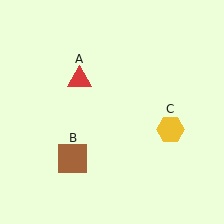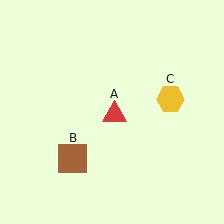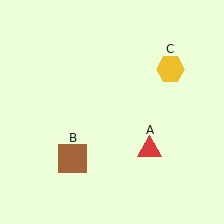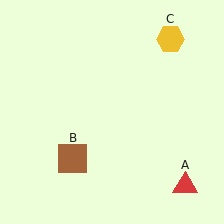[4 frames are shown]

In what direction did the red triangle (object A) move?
The red triangle (object A) moved down and to the right.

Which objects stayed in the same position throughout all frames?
Brown square (object B) remained stationary.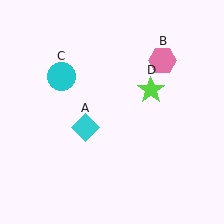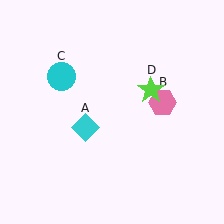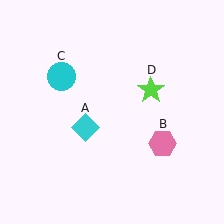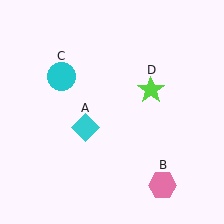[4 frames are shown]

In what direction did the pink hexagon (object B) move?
The pink hexagon (object B) moved down.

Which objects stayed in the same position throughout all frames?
Cyan diamond (object A) and cyan circle (object C) and lime star (object D) remained stationary.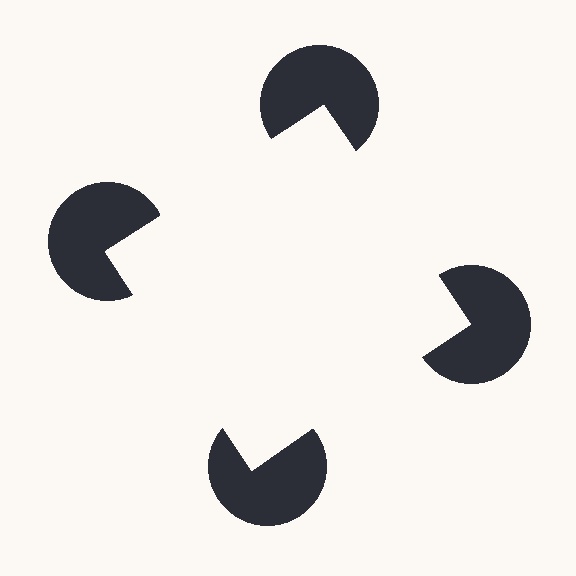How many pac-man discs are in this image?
There are 4 — one at each vertex of the illusory square.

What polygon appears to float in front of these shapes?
An illusory square — its edges are inferred from the aligned wedge cuts in the pac-man discs, not physically drawn.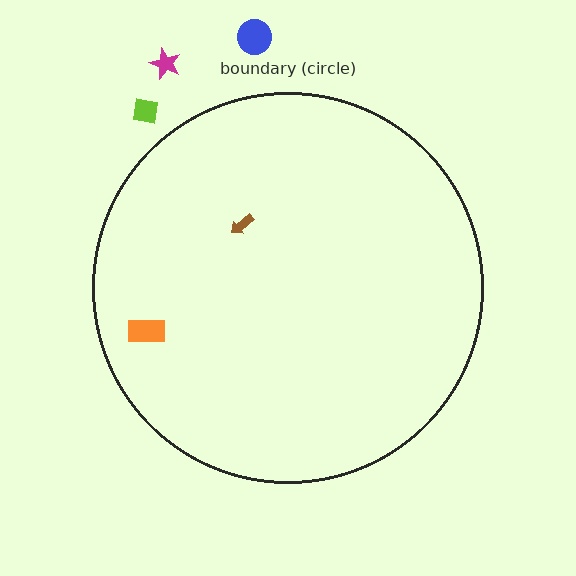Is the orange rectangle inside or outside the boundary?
Inside.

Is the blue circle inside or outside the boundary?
Outside.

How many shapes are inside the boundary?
2 inside, 3 outside.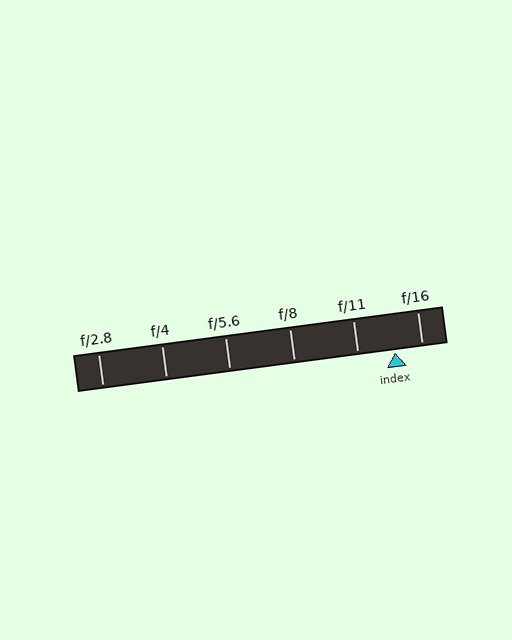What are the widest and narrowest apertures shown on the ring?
The widest aperture shown is f/2.8 and the narrowest is f/16.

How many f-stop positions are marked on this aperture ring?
There are 6 f-stop positions marked.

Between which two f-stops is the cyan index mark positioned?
The index mark is between f/11 and f/16.